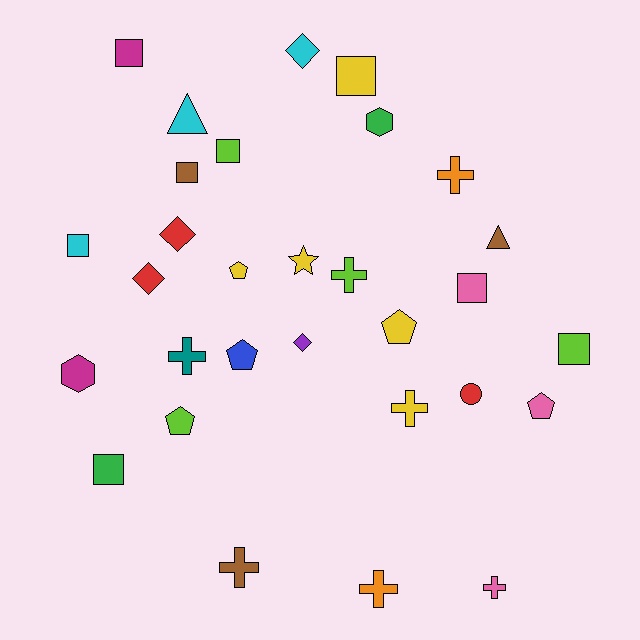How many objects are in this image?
There are 30 objects.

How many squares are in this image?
There are 8 squares.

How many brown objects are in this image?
There are 3 brown objects.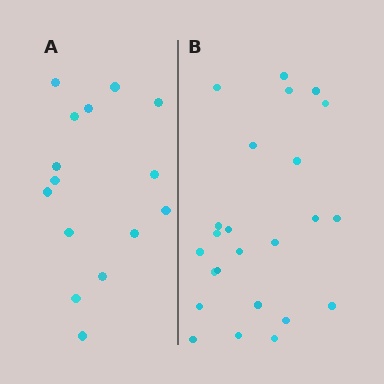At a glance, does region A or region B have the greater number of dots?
Region B (the right region) has more dots.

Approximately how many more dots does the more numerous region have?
Region B has roughly 8 or so more dots than region A.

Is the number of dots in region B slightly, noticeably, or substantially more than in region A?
Region B has substantially more. The ratio is roughly 1.6 to 1.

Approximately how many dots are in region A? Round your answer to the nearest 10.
About 20 dots. (The exact count is 15, which rounds to 20.)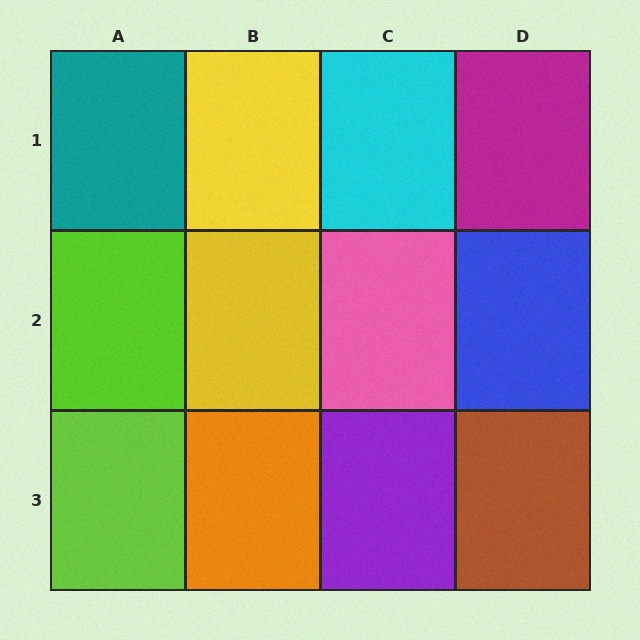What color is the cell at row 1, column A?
Teal.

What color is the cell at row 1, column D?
Magenta.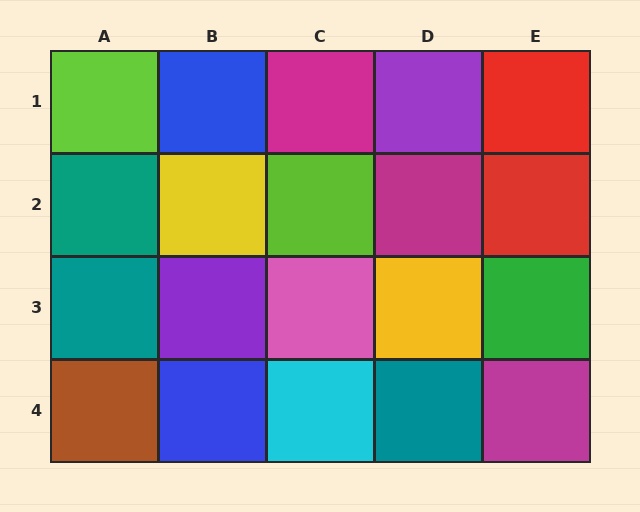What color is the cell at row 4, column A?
Brown.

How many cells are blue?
2 cells are blue.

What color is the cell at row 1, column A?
Lime.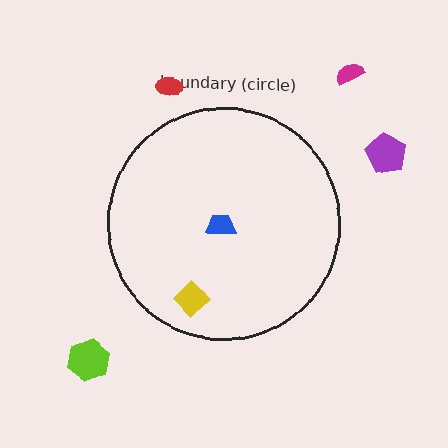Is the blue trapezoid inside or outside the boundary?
Inside.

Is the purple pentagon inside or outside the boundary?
Outside.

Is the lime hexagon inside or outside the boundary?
Outside.